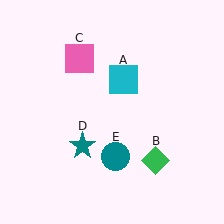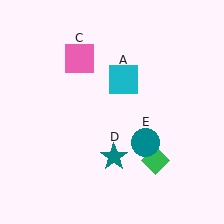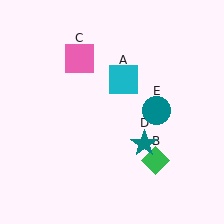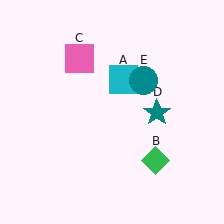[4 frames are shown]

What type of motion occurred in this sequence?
The teal star (object D), teal circle (object E) rotated counterclockwise around the center of the scene.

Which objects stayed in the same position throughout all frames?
Cyan square (object A) and green diamond (object B) and pink square (object C) remained stationary.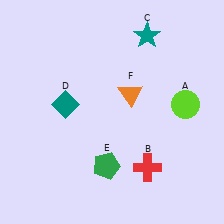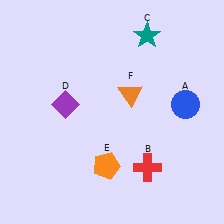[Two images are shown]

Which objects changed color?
A changed from lime to blue. D changed from teal to purple. E changed from green to orange.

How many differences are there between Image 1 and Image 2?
There are 3 differences between the two images.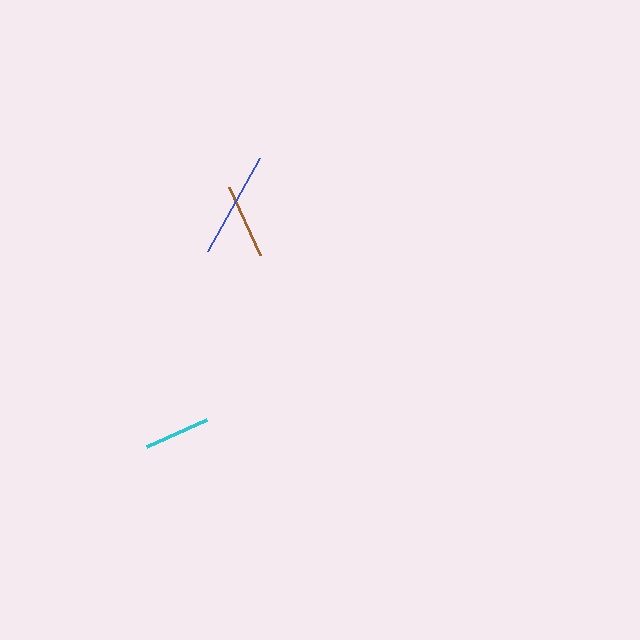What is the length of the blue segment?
The blue segment is approximately 107 pixels long.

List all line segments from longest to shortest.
From longest to shortest: blue, brown, cyan.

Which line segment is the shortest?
The cyan line is the shortest at approximately 65 pixels.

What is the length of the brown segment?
The brown segment is approximately 75 pixels long.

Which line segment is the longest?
The blue line is the longest at approximately 107 pixels.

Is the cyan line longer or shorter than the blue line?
The blue line is longer than the cyan line.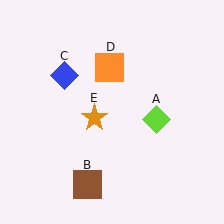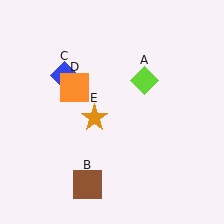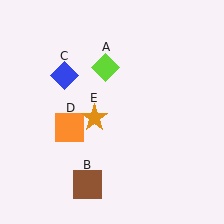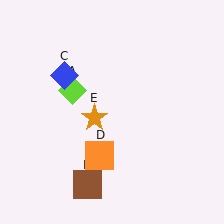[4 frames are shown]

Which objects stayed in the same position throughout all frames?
Brown square (object B) and blue diamond (object C) and orange star (object E) remained stationary.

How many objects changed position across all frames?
2 objects changed position: lime diamond (object A), orange square (object D).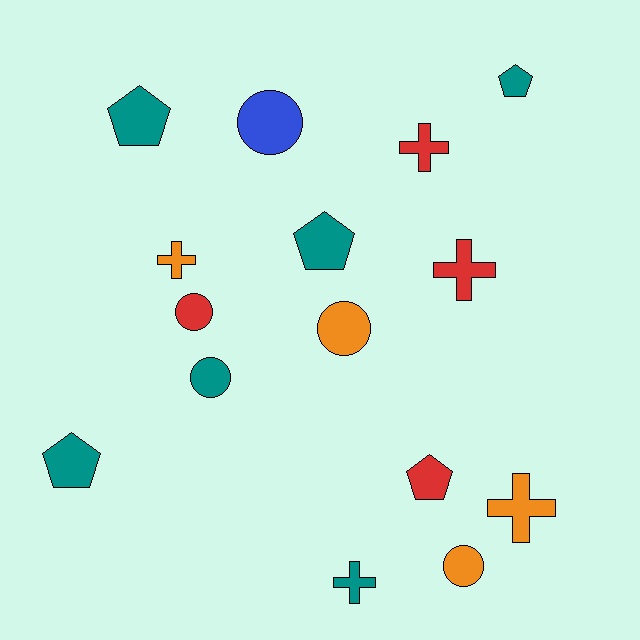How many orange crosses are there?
There are 2 orange crosses.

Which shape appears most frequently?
Pentagon, with 5 objects.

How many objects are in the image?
There are 15 objects.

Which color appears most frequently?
Teal, with 6 objects.